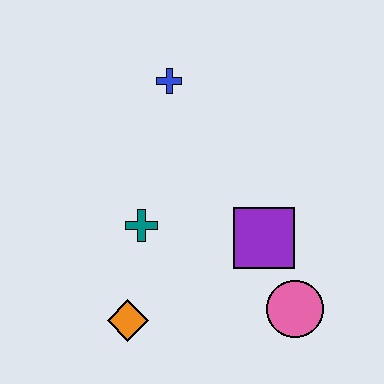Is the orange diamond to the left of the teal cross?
Yes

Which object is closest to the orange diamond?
The teal cross is closest to the orange diamond.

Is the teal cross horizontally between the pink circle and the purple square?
No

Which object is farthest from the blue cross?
The pink circle is farthest from the blue cross.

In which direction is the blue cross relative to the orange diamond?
The blue cross is above the orange diamond.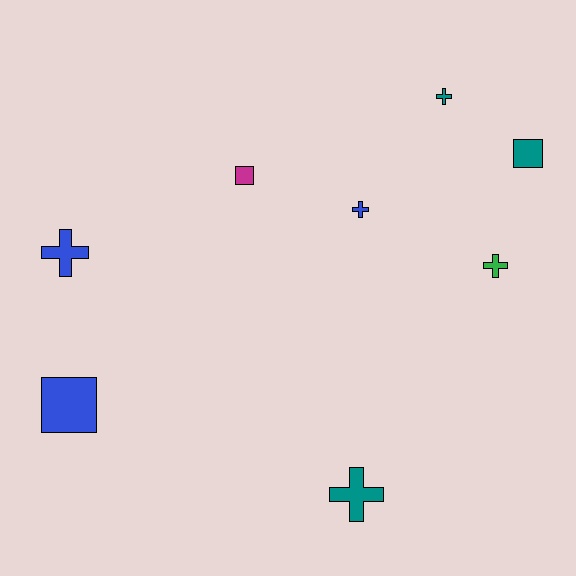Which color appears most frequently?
Blue, with 3 objects.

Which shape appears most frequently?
Cross, with 5 objects.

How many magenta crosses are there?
There are no magenta crosses.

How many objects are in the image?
There are 8 objects.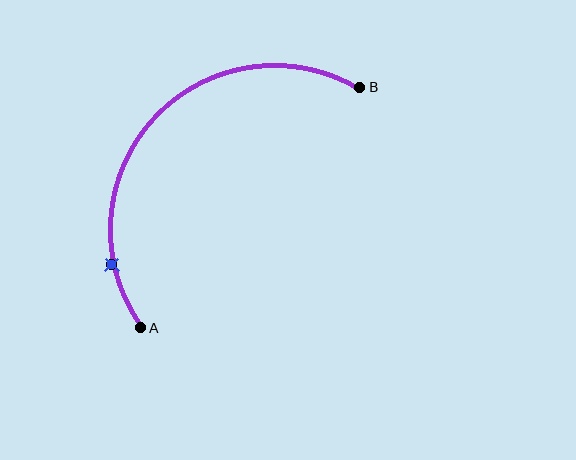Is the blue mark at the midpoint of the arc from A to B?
No. The blue mark lies on the arc but is closer to endpoint A. The arc midpoint would be at the point on the curve equidistant along the arc from both A and B.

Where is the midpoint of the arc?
The arc midpoint is the point on the curve farthest from the straight line joining A and B. It sits above and to the left of that line.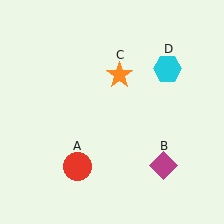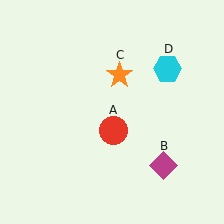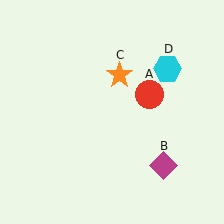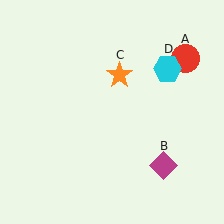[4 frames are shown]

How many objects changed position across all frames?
1 object changed position: red circle (object A).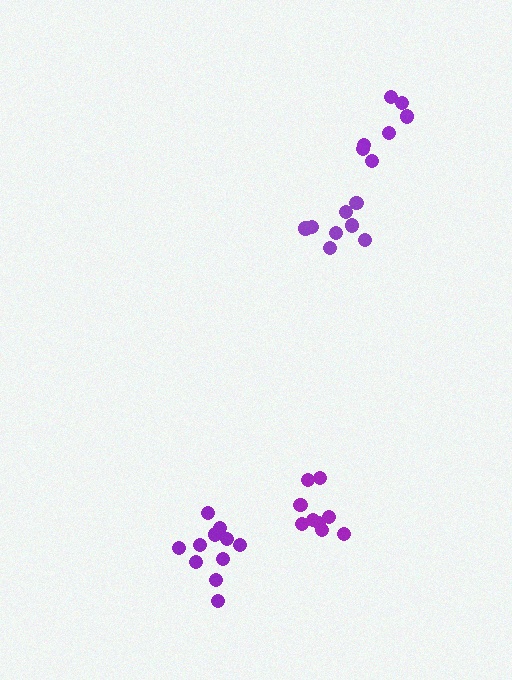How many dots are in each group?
Group 1: 12 dots, Group 2: 7 dots, Group 3: 8 dots, Group 4: 9 dots (36 total).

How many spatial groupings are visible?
There are 4 spatial groupings.